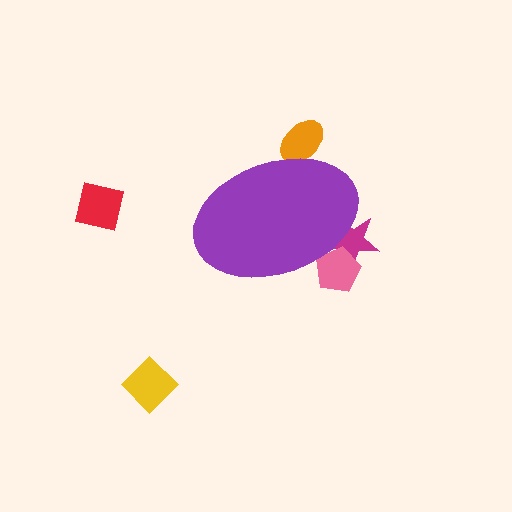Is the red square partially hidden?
No, the red square is fully visible.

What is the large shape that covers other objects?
A purple ellipse.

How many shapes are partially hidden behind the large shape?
3 shapes are partially hidden.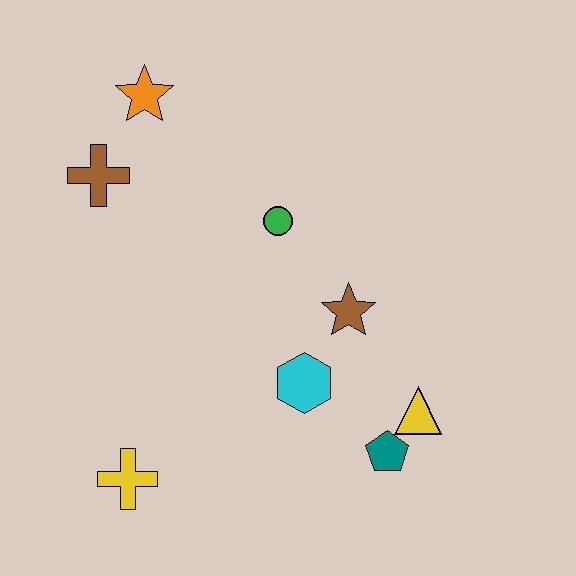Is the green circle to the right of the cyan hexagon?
No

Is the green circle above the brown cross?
No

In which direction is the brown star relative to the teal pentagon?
The brown star is above the teal pentagon.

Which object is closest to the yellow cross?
The cyan hexagon is closest to the yellow cross.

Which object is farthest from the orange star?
The teal pentagon is farthest from the orange star.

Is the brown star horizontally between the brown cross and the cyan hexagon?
No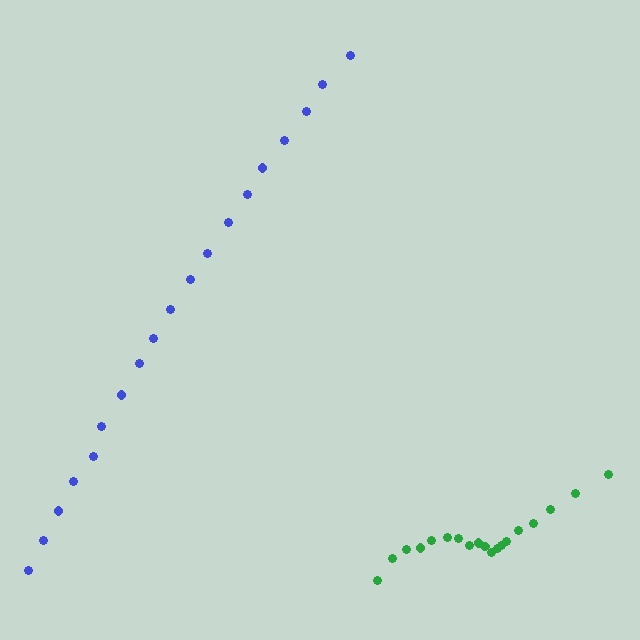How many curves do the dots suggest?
There are 2 distinct paths.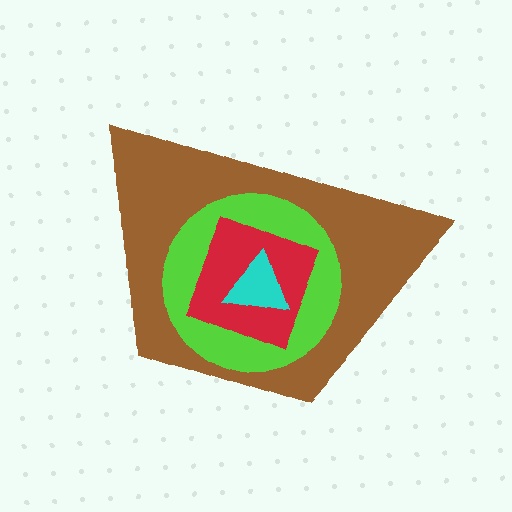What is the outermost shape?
The brown trapezoid.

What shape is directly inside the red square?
The cyan triangle.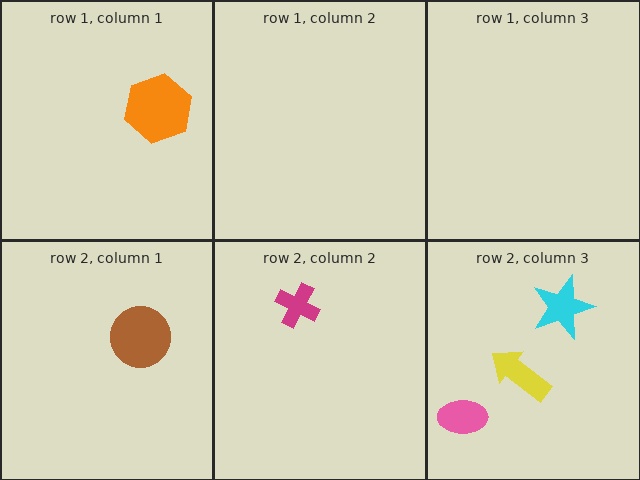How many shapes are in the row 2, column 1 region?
1.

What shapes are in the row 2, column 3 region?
The cyan star, the pink ellipse, the yellow arrow.